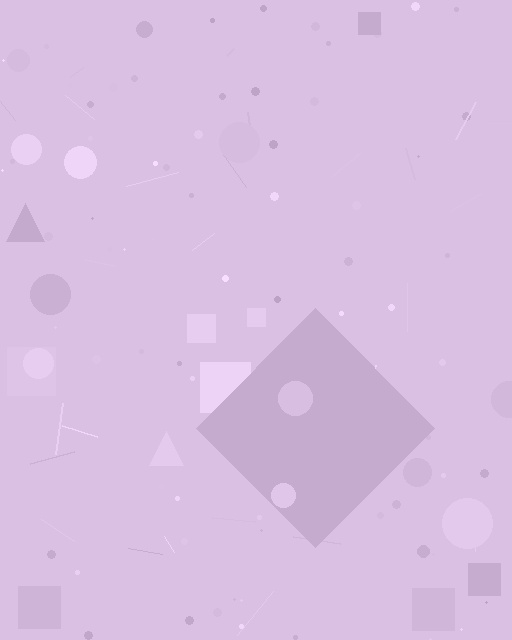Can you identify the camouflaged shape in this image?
The camouflaged shape is a diamond.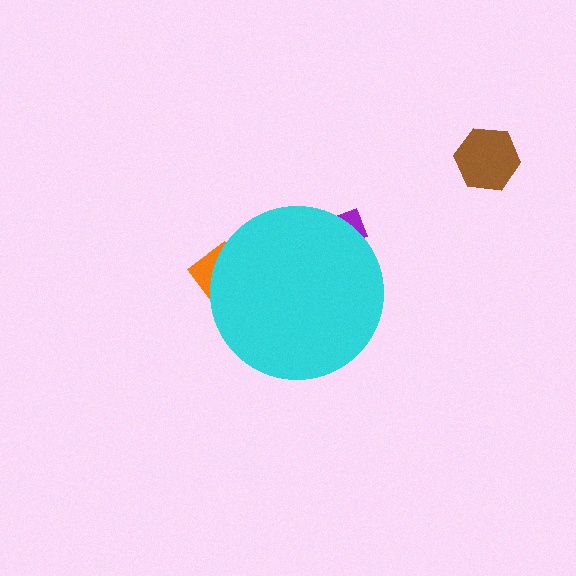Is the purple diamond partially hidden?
Yes, the purple diamond is partially hidden behind the cyan circle.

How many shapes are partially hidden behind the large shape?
2 shapes are partially hidden.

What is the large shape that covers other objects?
A cyan circle.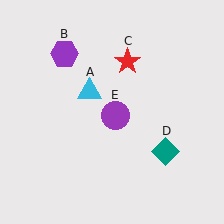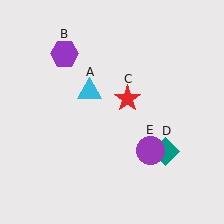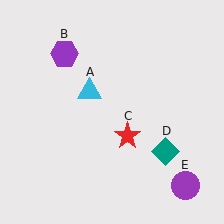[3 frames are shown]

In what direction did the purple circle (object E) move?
The purple circle (object E) moved down and to the right.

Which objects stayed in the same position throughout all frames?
Cyan triangle (object A) and purple hexagon (object B) and teal diamond (object D) remained stationary.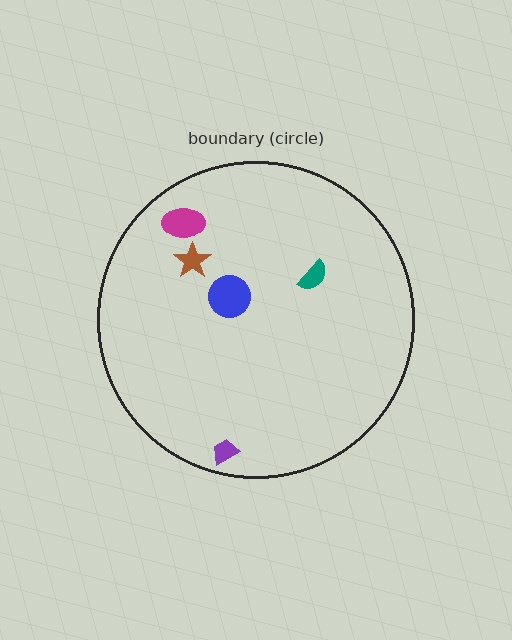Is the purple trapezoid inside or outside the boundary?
Inside.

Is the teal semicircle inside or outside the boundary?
Inside.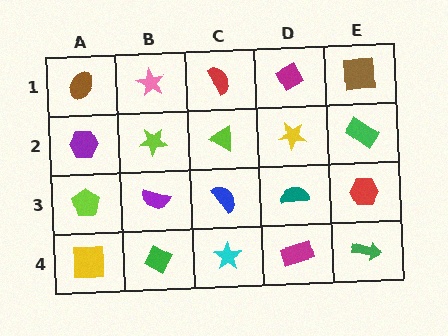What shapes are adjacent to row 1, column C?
A lime triangle (row 2, column C), a pink star (row 1, column B), a magenta diamond (row 1, column D).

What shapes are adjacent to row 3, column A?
A purple hexagon (row 2, column A), a yellow square (row 4, column A), a purple semicircle (row 3, column B).